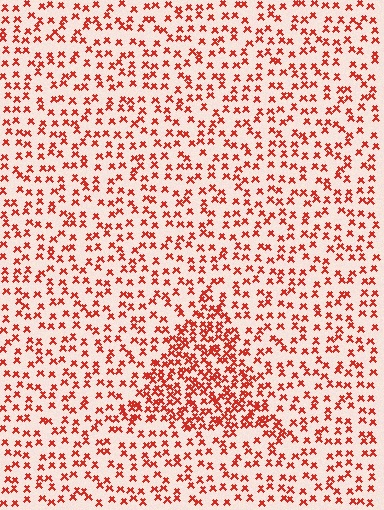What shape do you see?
I see a triangle.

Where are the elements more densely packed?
The elements are more densely packed inside the triangle boundary.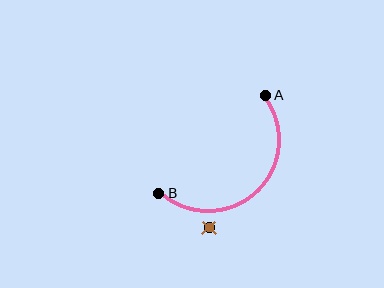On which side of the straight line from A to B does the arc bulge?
The arc bulges below and to the right of the straight line connecting A and B.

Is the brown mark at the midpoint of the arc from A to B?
No — the brown mark does not lie on the arc at all. It sits slightly outside the curve.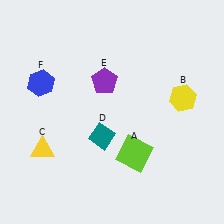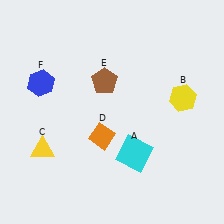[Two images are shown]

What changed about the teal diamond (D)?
In Image 1, D is teal. In Image 2, it changed to orange.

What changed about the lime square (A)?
In Image 1, A is lime. In Image 2, it changed to cyan.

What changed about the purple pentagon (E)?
In Image 1, E is purple. In Image 2, it changed to brown.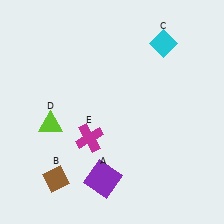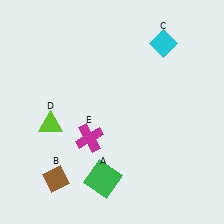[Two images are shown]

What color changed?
The square (A) changed from purple in Image 1 to green in Image 2.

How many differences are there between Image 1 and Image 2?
There is 1 difference between the two images.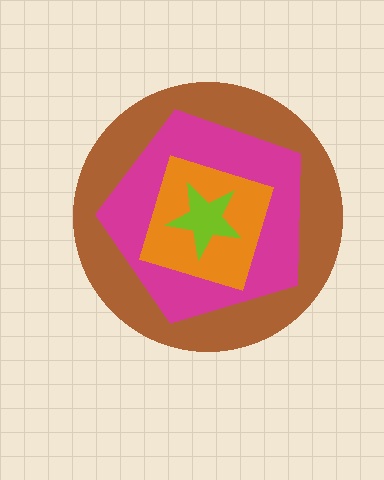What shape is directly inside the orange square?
The lime star.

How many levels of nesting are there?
4.